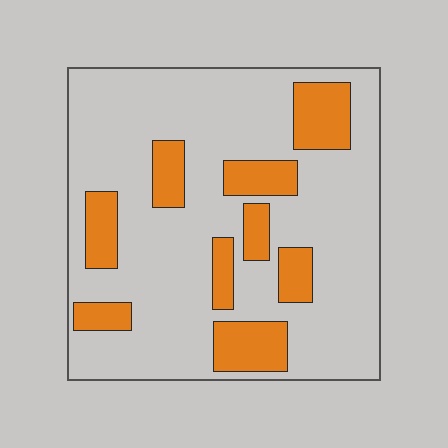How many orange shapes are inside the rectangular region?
9.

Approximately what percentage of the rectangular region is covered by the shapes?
Approximately 20%.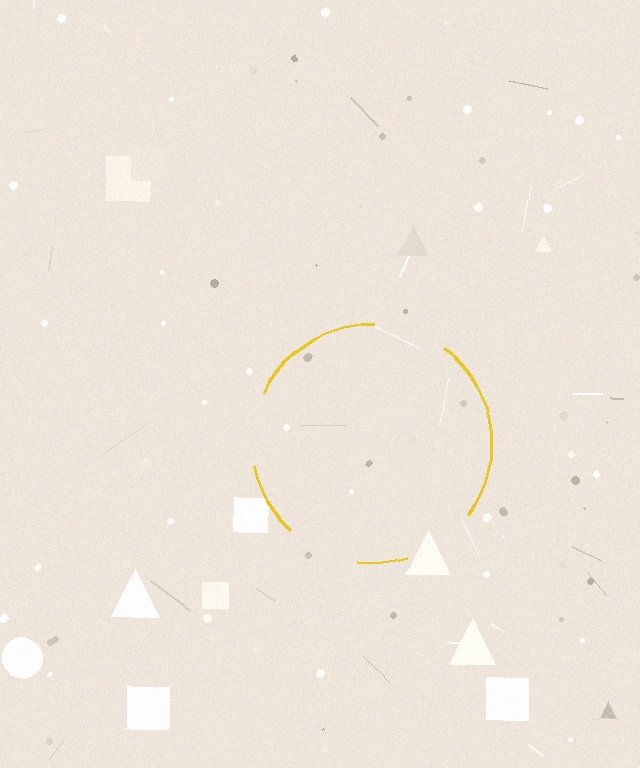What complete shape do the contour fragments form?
The contour fragments form a circle.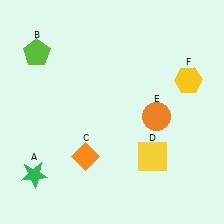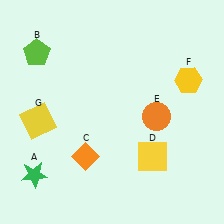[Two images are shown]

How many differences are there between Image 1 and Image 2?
There is 1 difference between the two images.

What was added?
A yellow square (G) was added in Image 2.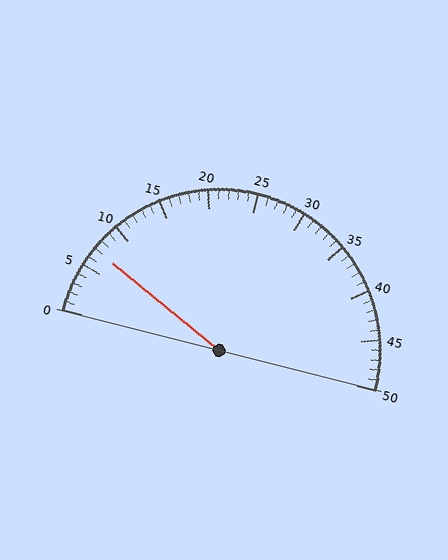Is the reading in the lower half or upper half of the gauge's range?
The reading is in the lower half of the range (0 to 50).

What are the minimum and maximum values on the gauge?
The gauge ranges from 0 to 50.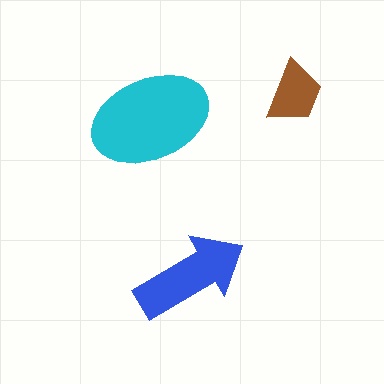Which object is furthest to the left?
The cyan ellipse is leftmost.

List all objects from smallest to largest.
The brown trapezoid, the blue arrow, the cyan ellipse.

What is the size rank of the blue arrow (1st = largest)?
2nd.